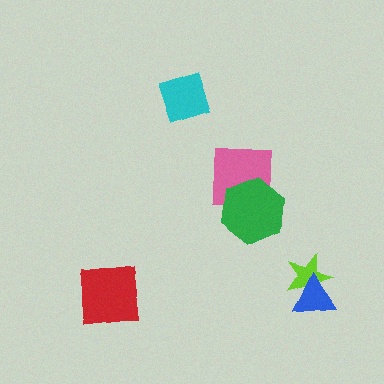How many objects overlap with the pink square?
1 object overlaps with the pink square.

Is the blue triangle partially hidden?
No, no other shape covers it.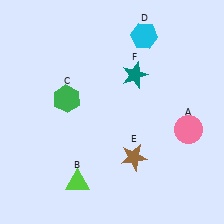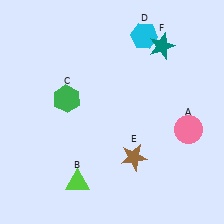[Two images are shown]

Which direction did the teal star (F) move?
The teal star (F) moved up.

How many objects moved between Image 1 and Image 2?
1 object moved between the two images.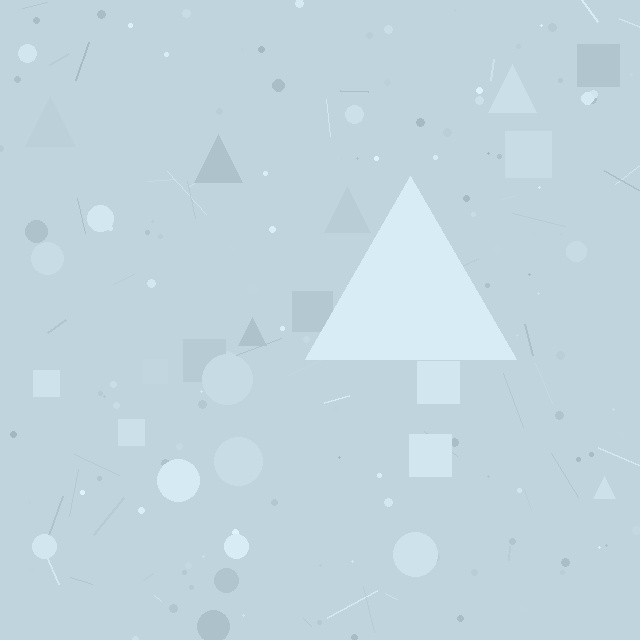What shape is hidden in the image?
A triangle is hidden in the image.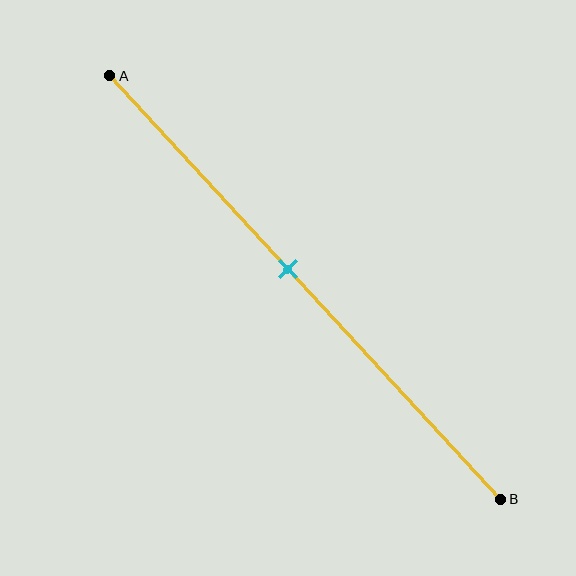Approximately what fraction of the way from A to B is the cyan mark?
The cyan mark is approximately 45% of the way from A to B.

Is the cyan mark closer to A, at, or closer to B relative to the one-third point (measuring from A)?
The cyan mark is closer to point B than the one-third point of segment AB.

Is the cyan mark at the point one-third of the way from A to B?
No, the mark is at about 45% from A, not at the 33% one-third point.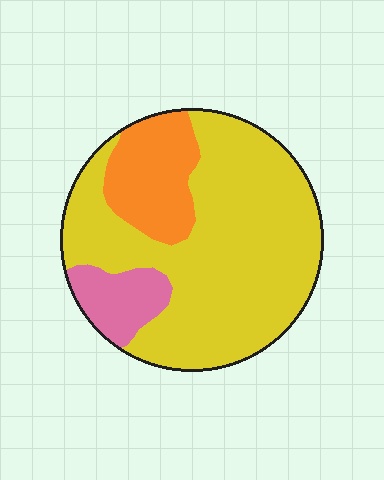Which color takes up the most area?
Yellow, at roughly 70%.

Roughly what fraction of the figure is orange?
Orange covers 18% of the figure.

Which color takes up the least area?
Pink, at roughly 10%.